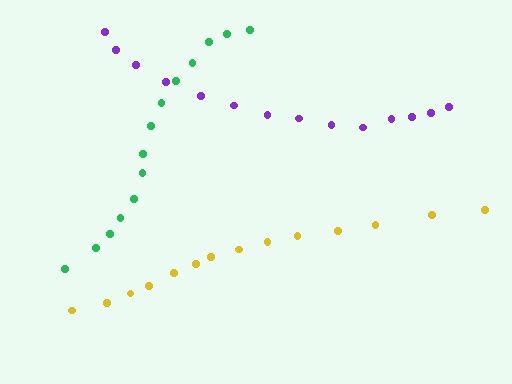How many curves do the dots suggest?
There are 3 distinct paths.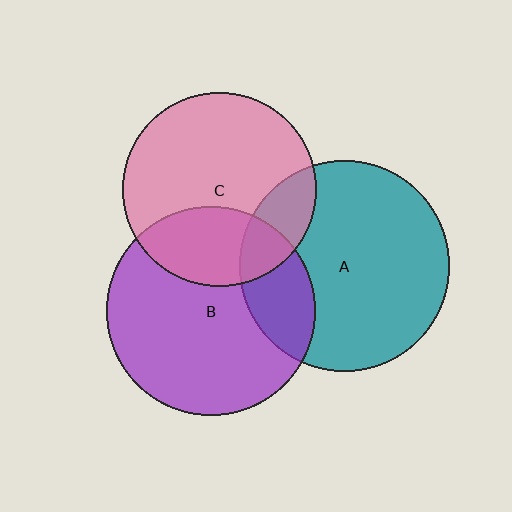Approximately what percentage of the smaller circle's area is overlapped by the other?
Approximately 20%.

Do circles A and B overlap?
Yes.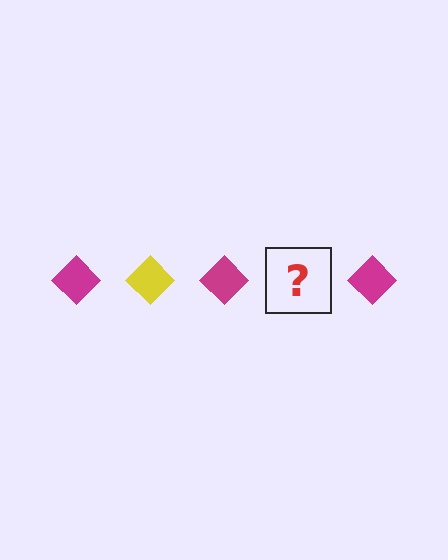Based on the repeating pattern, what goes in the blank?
The blank should be a yellow diamond.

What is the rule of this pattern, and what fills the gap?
The rule is that the pattern cycles through magenta, yellow diamonds. The gap should be filled with a yellow diamond.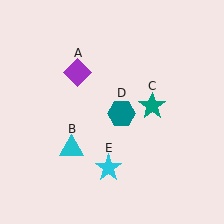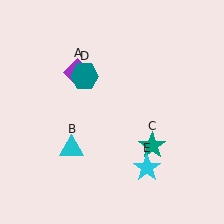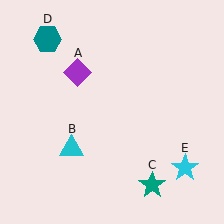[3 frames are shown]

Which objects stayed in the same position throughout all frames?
Purple diamond (object A) and cyan triangle (object B) remained stationary.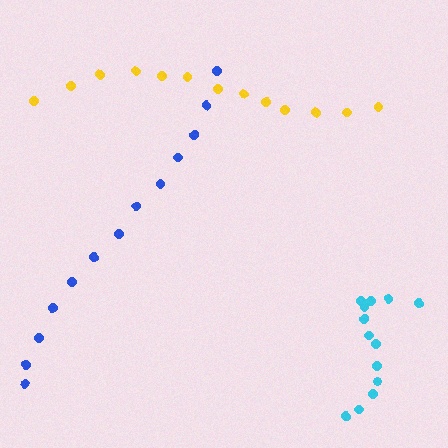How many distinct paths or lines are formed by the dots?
There are 3 distinct paths.